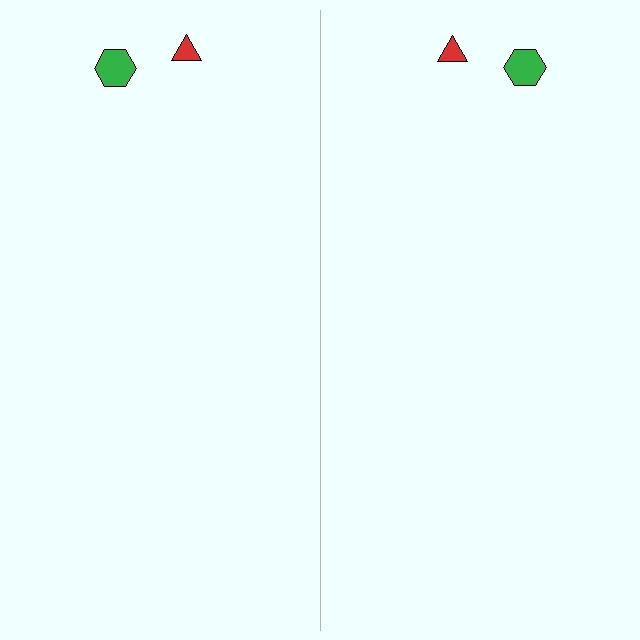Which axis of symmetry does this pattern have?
The pattern has a vertical axis of symmetry running through the center of the image.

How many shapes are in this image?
There are 4 shapes in this image.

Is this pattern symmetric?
Yes, this pattern has bilateral (reflection) symmetry.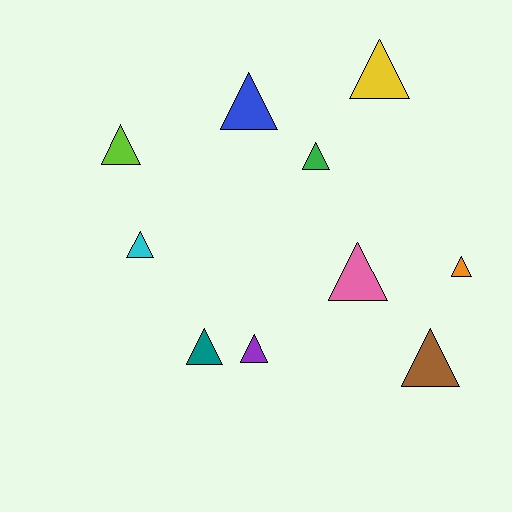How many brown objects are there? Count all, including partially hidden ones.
There is 1 brown object.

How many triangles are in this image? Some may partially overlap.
There are 10 triangles.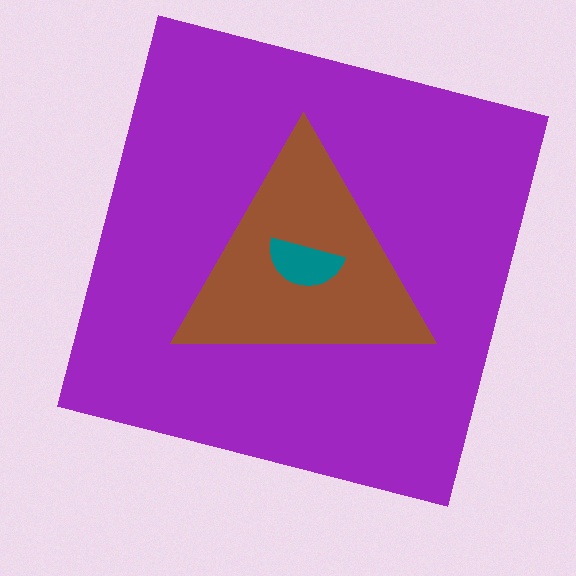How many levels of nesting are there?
3.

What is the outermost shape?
The purple square.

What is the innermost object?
The teal semicircle.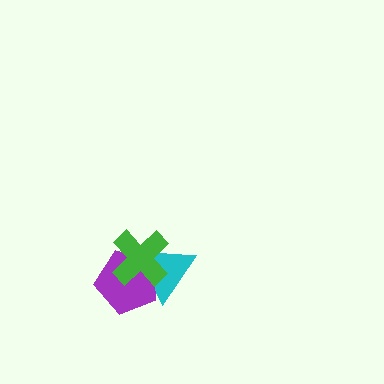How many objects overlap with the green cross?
2 objects overlap with the green cross.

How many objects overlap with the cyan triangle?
2 objects overlap with the cyan triangle.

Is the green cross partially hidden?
No, no other shape covers it.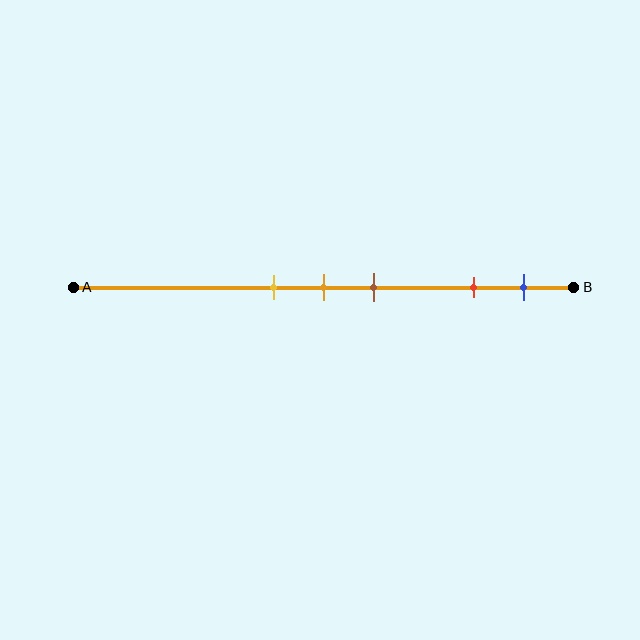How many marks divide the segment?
There are 5 marks dividing the segment.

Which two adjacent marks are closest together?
The yellow and orange marks are the closest adjacent pair.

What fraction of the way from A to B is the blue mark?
The blue mark is approximately 90% (0.9) of the way from A to B.